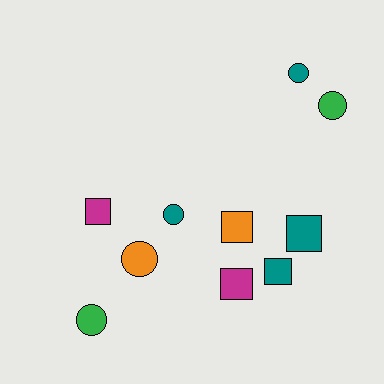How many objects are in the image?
There are 10 objects.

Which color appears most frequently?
Teal, with 4 objects.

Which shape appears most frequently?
Circle, with 5 objects.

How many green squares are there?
There are no green squares.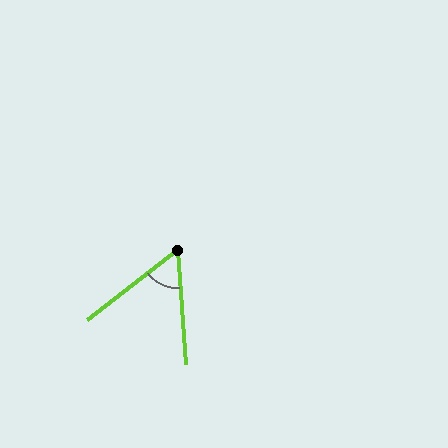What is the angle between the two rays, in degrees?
Approximately 56 degrees.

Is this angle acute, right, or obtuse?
It is acute.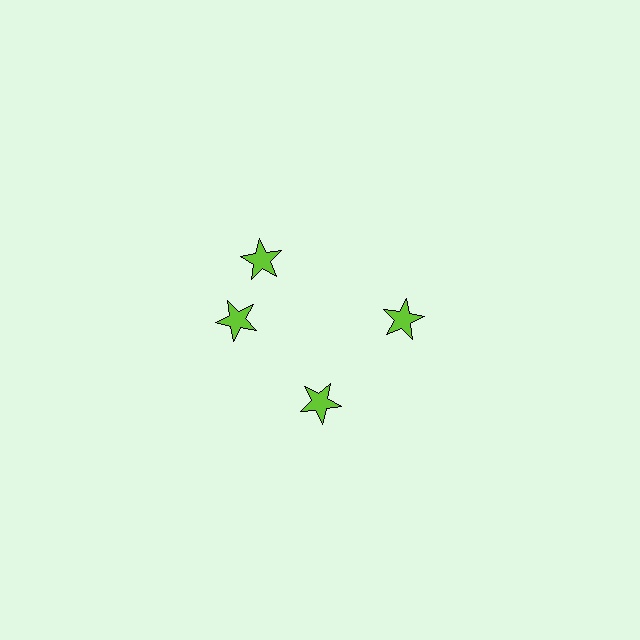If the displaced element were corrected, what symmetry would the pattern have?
It would have 4-fold rotational symmetry — the pattern would map onto itself every 90 degrees.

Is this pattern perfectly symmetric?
No. The 4 lime stars are arranged in a ring, but one element near the 12 o'clock position is rotated out of alignment along the ring, breaking the 4-fold rotational symmetry.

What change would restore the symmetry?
The symmetry would be restored by rotating it back into even spacing with its neighbors so that all 4 stars sit at equal angles and equal distance from the center.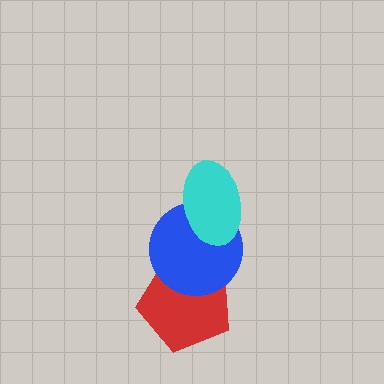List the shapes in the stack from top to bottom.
From top to bottom: the cyan ellipse, the blue circle, the red pentagon.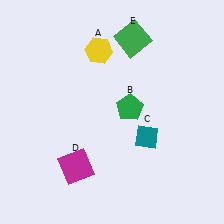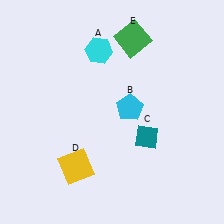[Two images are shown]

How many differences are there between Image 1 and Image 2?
There are 3 differences between the two images.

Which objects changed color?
A changed from yellow to cyan. B changed from green to cyan. D changed from magenta to yellow.